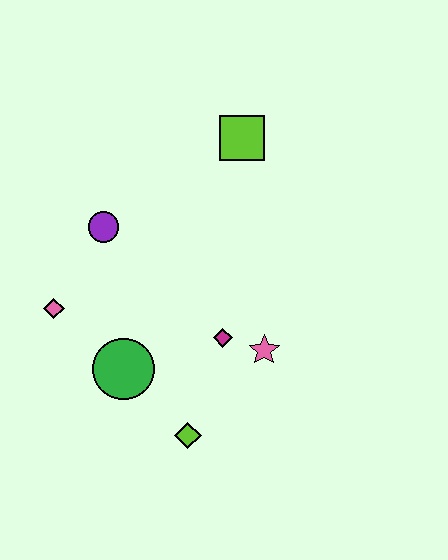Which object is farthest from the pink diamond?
The lime square is farthest from the pink diamond.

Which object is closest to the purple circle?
The pink diamond is closest to the purple circle.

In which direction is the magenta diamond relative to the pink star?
The magenta diamond is to the left of the pink star.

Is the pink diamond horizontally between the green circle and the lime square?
No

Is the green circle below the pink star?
Yes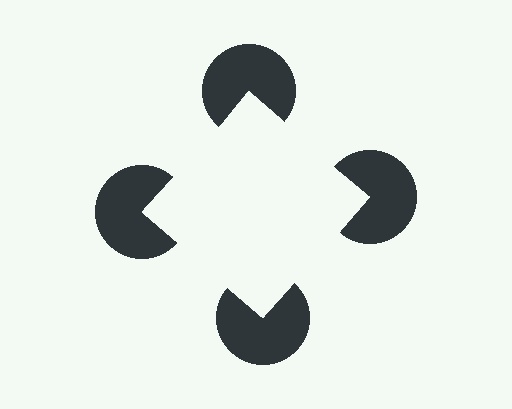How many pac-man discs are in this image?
There are 4 — one at each vertex of the illusory square.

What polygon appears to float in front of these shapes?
An illusory square — its edges are inferred from the aligned wedge cuts in the pac-man discs, not physically drawn.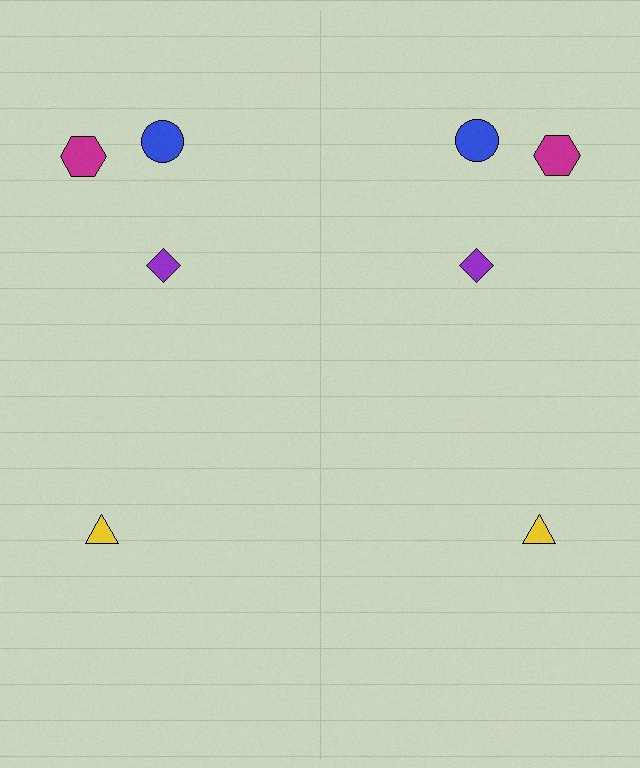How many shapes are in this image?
There are 8 shapes in this image.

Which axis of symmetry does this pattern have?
The pattern has a vertical axis of symmetry running through the center of the image.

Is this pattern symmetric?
Yes, this pattern has bilateral (reflection) symmetry.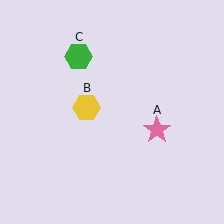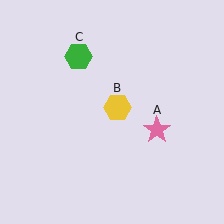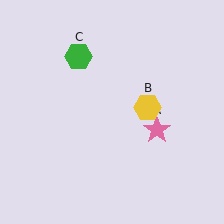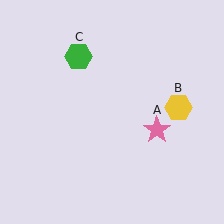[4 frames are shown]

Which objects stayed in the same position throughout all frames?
Pink star (object A) and green hexagon (object C) remained stationary.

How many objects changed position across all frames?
1 object changed position: yellow hexagon (object B).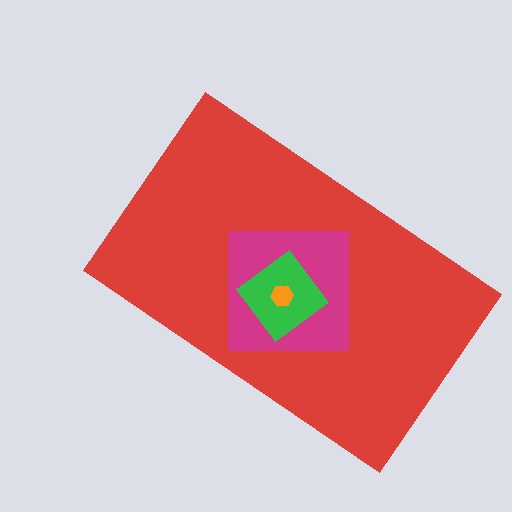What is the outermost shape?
The red rectangle.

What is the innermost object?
The orange hexagon.